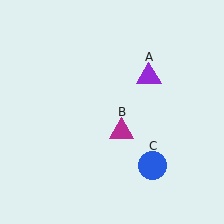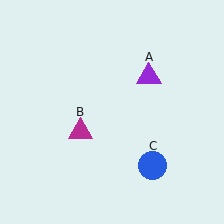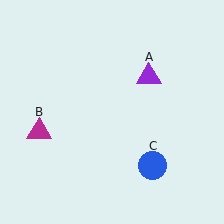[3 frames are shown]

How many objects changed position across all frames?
1 object changed position: magenta triangle (object B).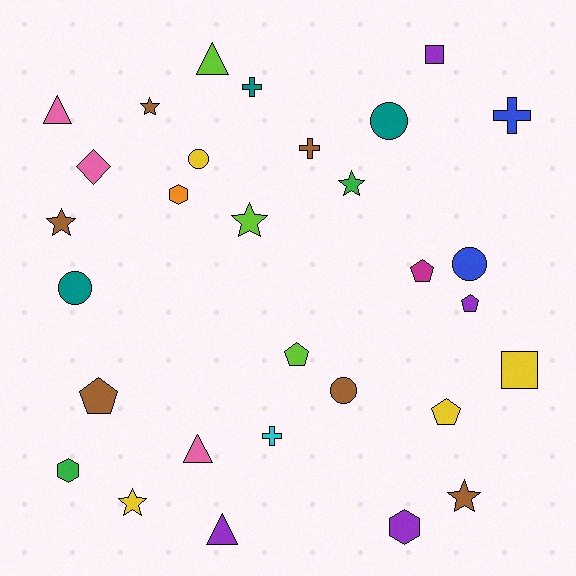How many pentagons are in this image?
There are 5 pentagons.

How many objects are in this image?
There are 30 objects.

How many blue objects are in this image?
There are 2 blue objects.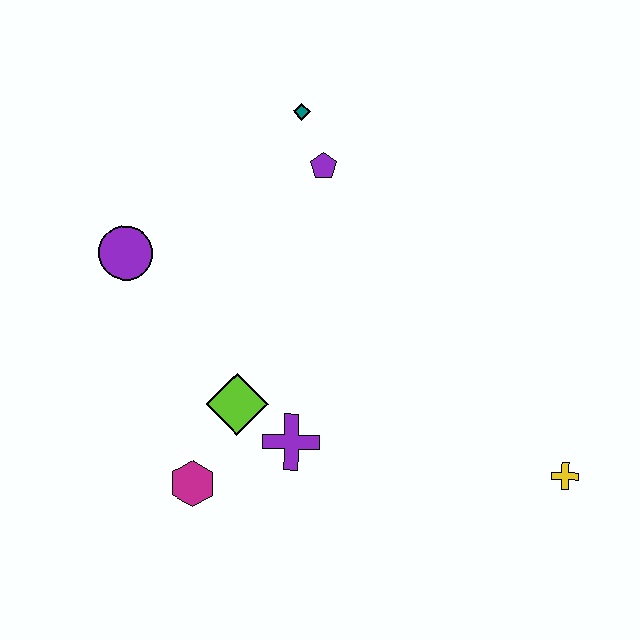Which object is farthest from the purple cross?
The teal diamond is farthest from the purple cross.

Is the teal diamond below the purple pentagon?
No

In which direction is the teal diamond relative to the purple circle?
The teal diamond is to the right of the purple circle.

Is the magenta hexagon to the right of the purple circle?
Yes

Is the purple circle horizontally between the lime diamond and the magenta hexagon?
No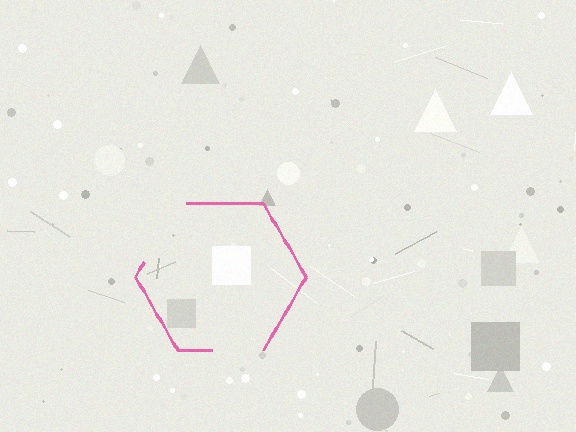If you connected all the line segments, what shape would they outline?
They would outline a hexagon.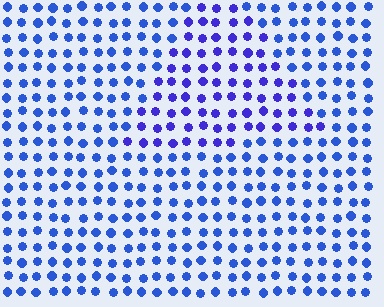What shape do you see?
I see a triangle.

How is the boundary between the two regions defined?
The boundary is defined purely by a slight shift in hue (about 23 degrees). Spacing, size, and orientation are identical on both sides.